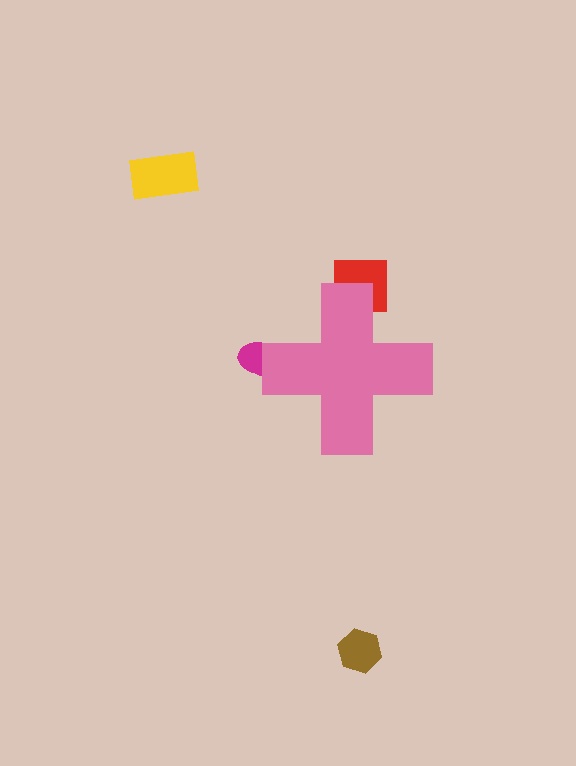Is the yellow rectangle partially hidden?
No, the yellow rectangle is fully visible.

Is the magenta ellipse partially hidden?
Yes, the magenta ellipse is partially hidden behind the pink cross.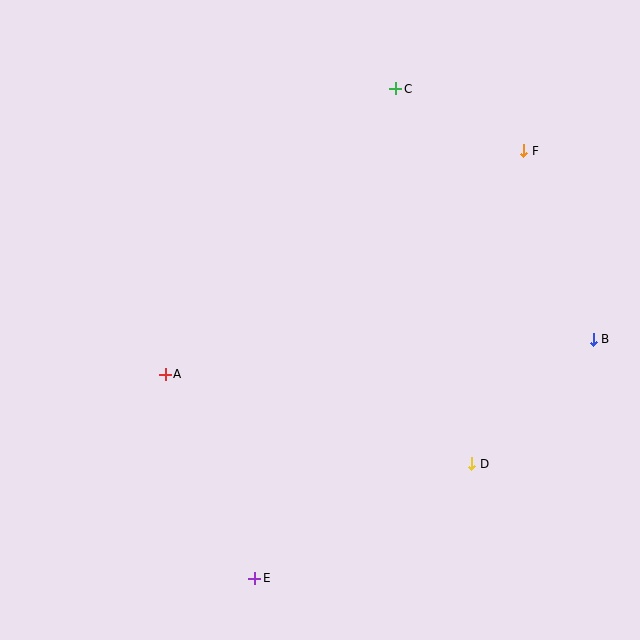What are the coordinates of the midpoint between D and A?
The midpoint between D and A is at (318, 419).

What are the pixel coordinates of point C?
Point C is at (396, 89).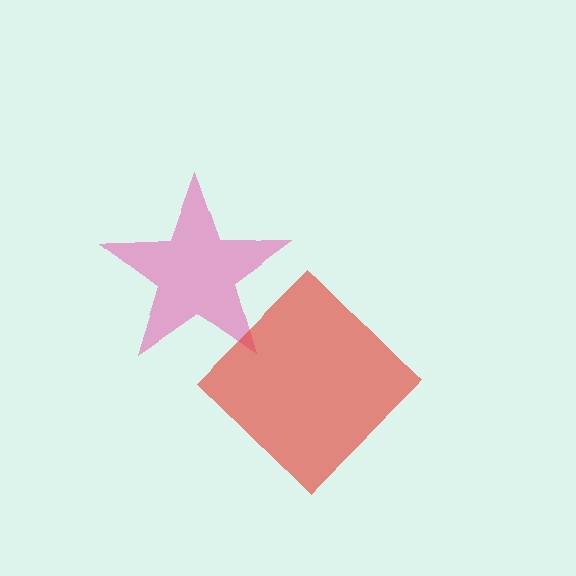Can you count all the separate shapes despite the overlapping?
Yes, there are 2 separate shapes.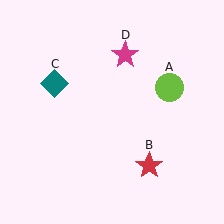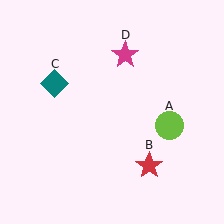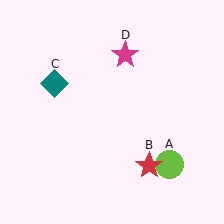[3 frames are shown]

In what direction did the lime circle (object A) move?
The lime circle (object A) moved down.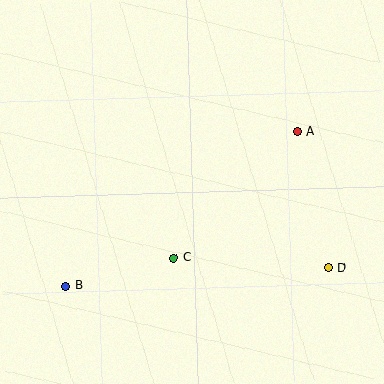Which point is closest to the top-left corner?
Point B is closest to the top-left corner.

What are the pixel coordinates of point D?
Point D is at (328, 268).